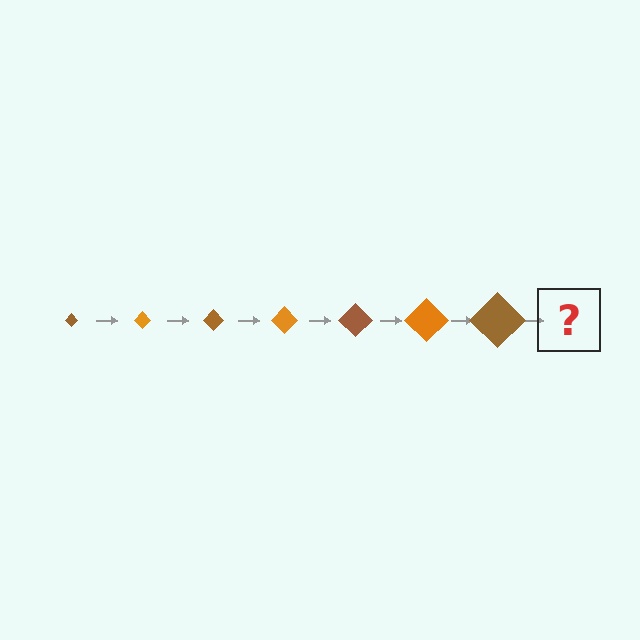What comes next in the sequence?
The next element should be an orange diamond, larger than the previous one.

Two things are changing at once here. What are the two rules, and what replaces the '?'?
The two rules are that the diamond grows larger each step and the color cycles through brown and orange. The '?' should be an orange diamond, larger than the previous one.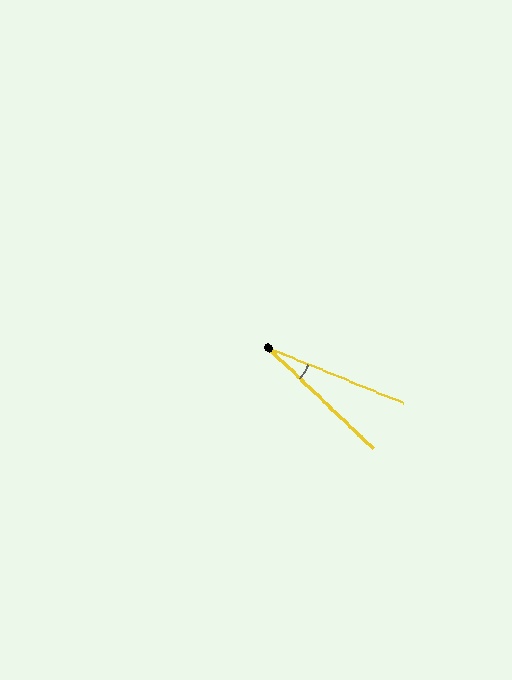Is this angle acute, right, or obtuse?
It is acute.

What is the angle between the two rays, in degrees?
Approximately 21 degrees.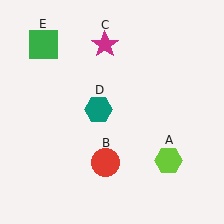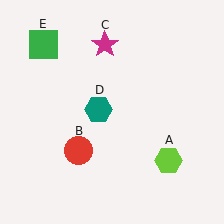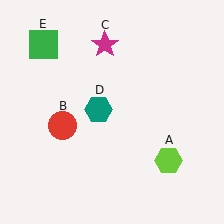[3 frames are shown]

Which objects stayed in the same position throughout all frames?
Lime hexagon (object A) and magenta star (object C) and teal hexagon (object D) and green square (object E) remained stationary.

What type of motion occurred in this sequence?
The red circle (object B) rotated clockwise around the center of the scene.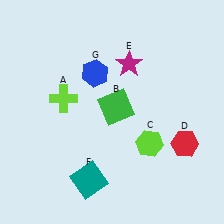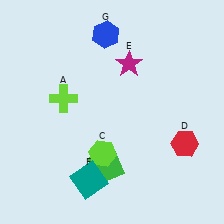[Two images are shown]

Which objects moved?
The objects that moved are: the green square (B), the lime hexagon (C), the blue hexagon (G).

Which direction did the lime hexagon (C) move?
The lime hexagon (C) moved left.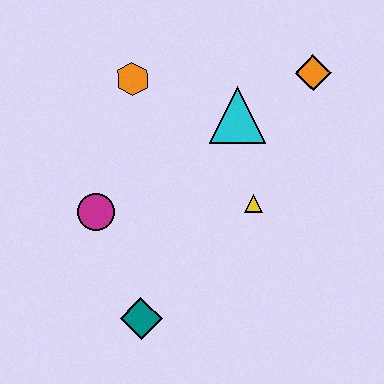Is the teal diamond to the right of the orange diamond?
No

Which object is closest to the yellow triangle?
The cyan triangle is closest to the yellow triangle.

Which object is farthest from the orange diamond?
The teal diamond is farthest from the orange diamond.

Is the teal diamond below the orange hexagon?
Yes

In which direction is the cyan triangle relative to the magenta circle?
The cyan triangle is to the right of the magenta circle.